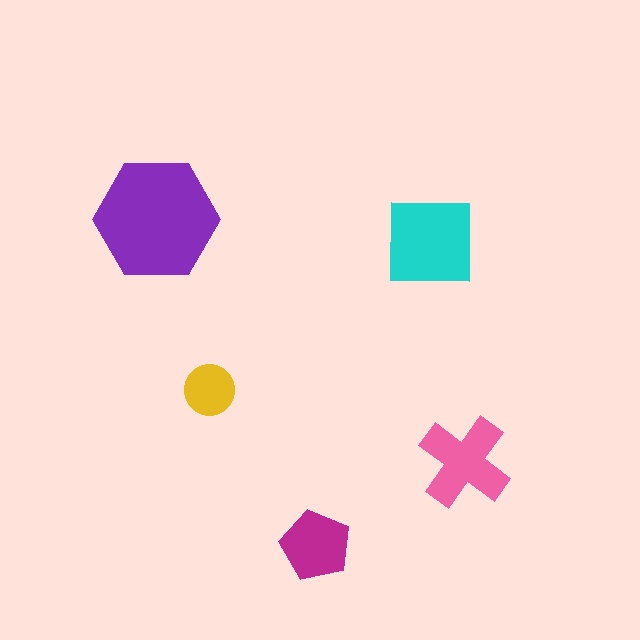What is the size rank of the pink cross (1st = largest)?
3rd.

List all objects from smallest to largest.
The yellow circle, the magenta pentagon, the pink cross, the cyan square, the purple hexagon.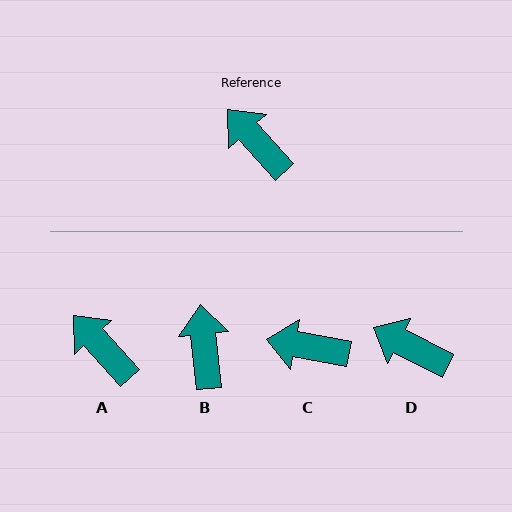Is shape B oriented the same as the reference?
No, it is off by about 37 degrees.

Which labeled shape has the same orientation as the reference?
A.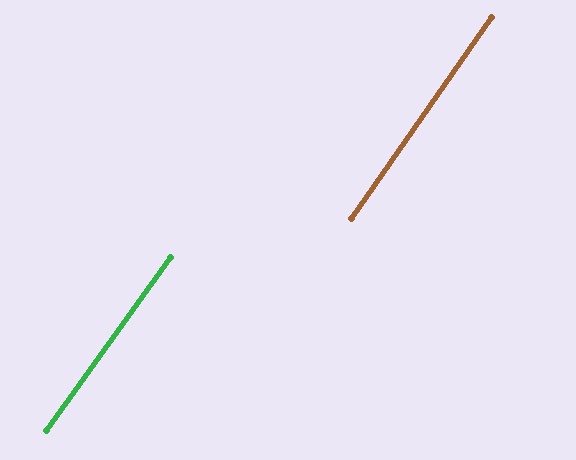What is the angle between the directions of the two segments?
Approximately 1 degree.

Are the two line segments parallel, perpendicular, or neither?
Parallel — their directions differ by only 1.0°.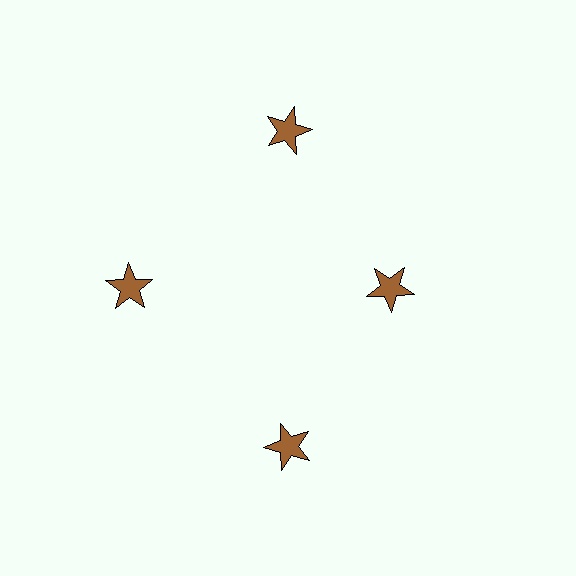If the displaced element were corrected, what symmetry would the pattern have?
It would have 4-fold rotational symmetry — the pattern would map onto itself every 90 degrees.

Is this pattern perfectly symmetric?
No. The 4 brown stars are arranged in a ring, but one element near the 3 o'clock position is pulled inward toward the center, breaking the 4-fold rotational symmetry.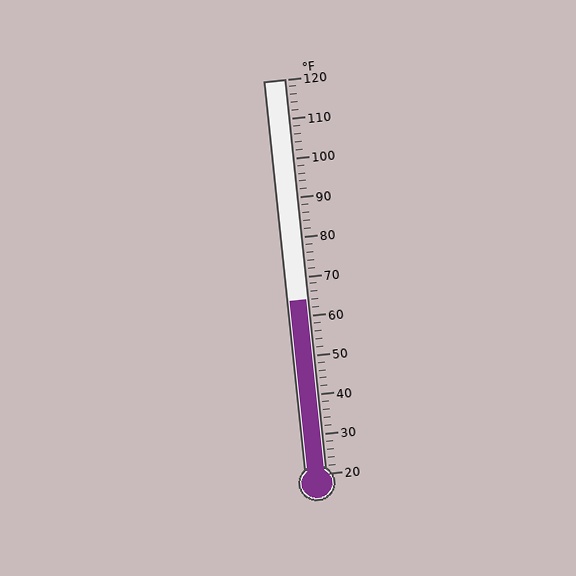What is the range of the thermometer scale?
The thermometer scale ranges from 20°F to 120°F.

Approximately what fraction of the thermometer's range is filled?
The thermometer is filled to approximately 45% of its range.